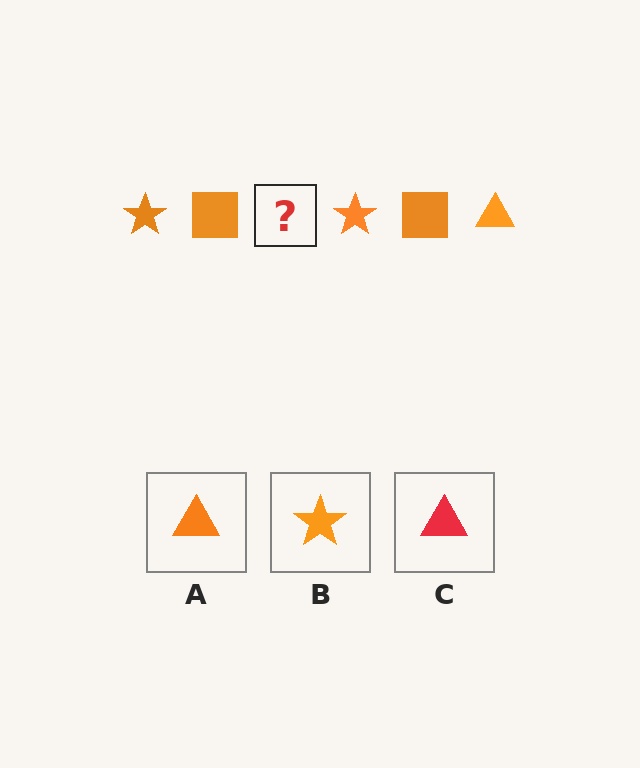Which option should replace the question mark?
Option A.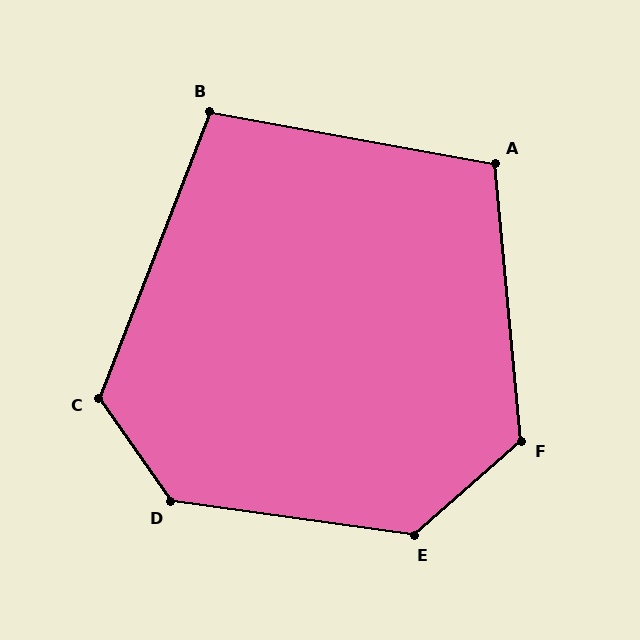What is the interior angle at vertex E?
Approximately 131 degrees (obtuse).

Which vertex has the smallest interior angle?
B, at approximately 101 degrees.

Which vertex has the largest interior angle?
D, at approximately 133 degrees.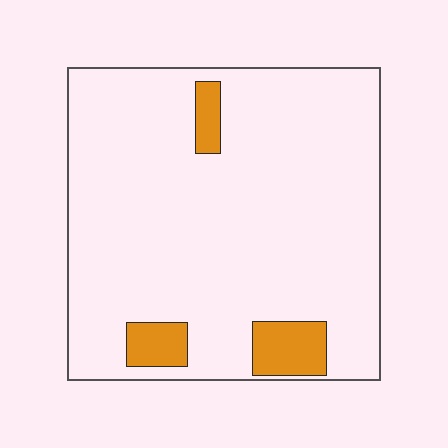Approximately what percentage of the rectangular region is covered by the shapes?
Approximately 10%.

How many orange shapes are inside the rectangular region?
3.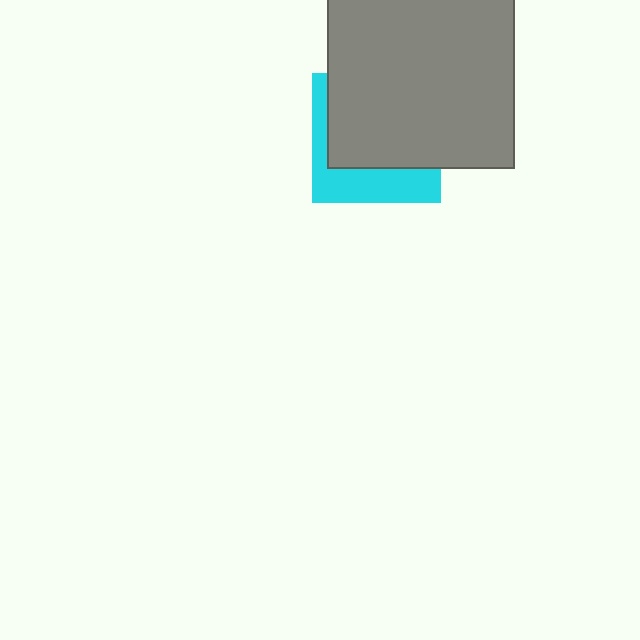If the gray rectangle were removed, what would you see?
You would see the complete cyan square.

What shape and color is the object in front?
The object in front is a gray rectangle.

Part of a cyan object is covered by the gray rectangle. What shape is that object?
It is a square.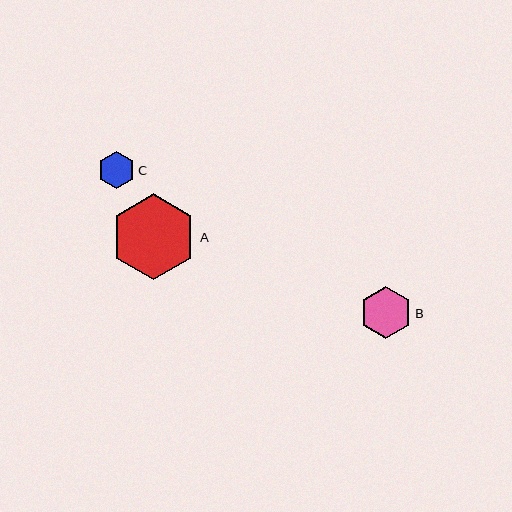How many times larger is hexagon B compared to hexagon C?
Hexagon B is approximately 1.4 times the size of hexagon C.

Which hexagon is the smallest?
Hexagon C is the smallest with a size of approximately 37 pixels.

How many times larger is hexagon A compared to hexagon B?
Hexagon A is approximately 1.7 times the size of hexagon B.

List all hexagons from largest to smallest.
From largest to smallest: A, B, C.